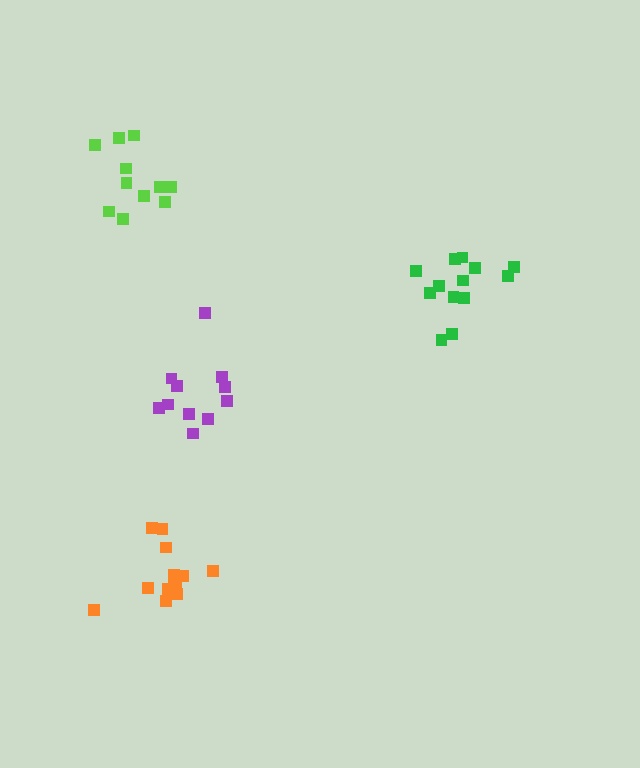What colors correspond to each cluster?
The clusters are colored: purple, lime, orange, green.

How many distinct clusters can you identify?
There are 4 distinct clusters.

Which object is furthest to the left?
The lime cluster is leftmost.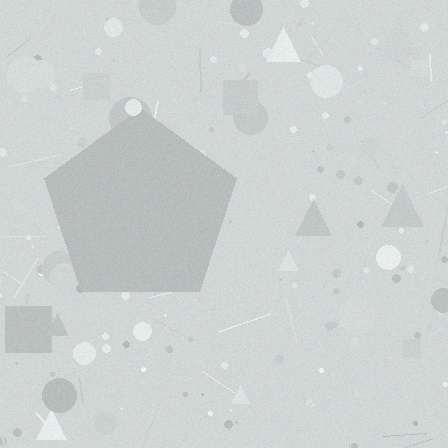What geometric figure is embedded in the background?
A pentagon is embedded in the background.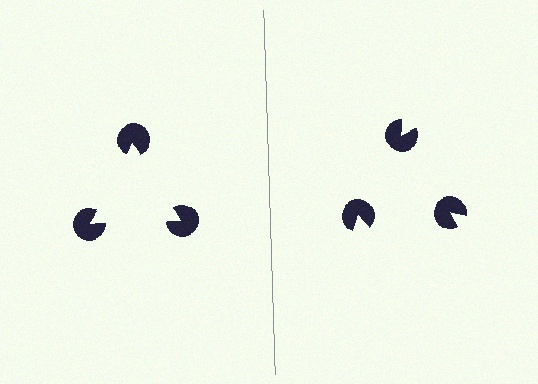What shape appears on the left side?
An illusory triangle.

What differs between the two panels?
The pac-man discs are positioned identically on both sides; only the wedge orientations differ. On the left they align to a triangle; on the right they are misaligned.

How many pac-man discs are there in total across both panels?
6 — 3 on each side.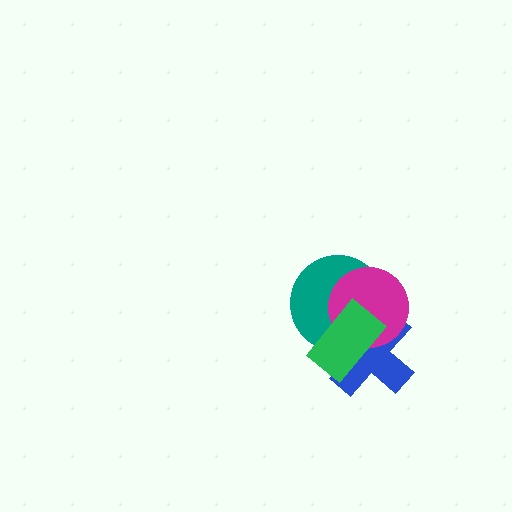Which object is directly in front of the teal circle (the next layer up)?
The blue cross is directly in front of the teal circle.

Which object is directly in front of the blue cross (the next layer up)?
The magenta circle is directly in front of the blue cross.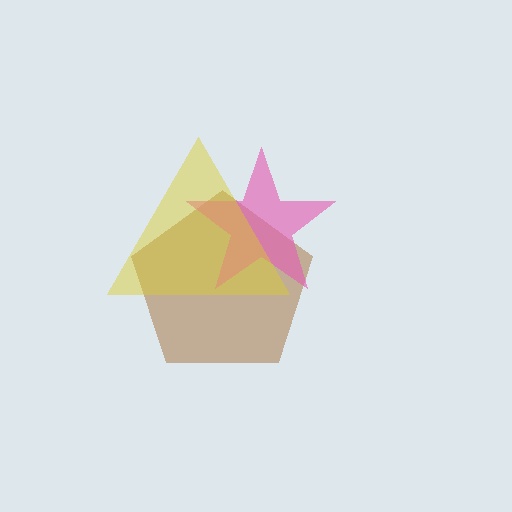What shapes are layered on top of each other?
The layered shapes are: a brown pentagon, a pink star, a yellow triangle.